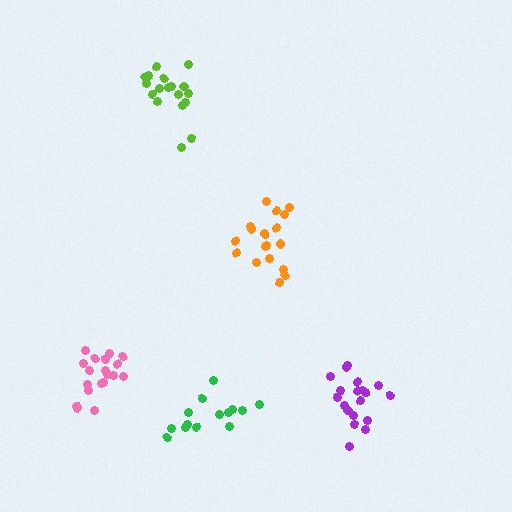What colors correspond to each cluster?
The clusters are colored: orange, green, purple, lime, pink.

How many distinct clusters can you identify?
There are 5 distinct clusters.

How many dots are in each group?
Group 1: 19 dots, Group 2: 14 dots, Group 3: 20 dots, Group 4: 18 dots, Group 5: 19 dots (90 total).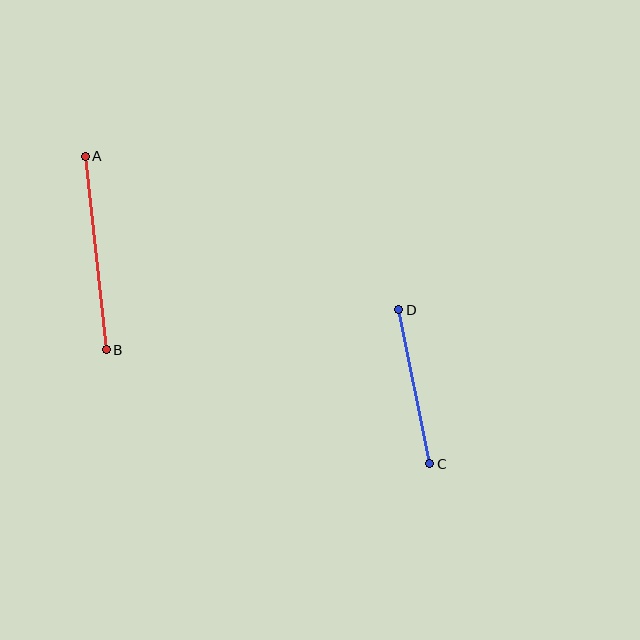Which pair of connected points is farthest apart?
Points A and B are farthest apart.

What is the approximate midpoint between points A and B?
The midpoint is at approximately (96, 253) pixels.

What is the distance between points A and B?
The distance is approximately 194 pixels.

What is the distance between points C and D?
The distance is approximately 157 pixels.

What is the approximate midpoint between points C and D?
The midpoint is at approximately (414, 387) pixels.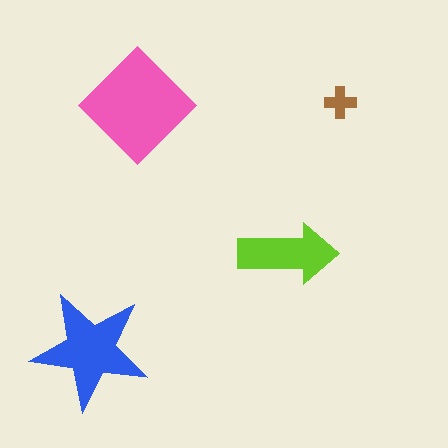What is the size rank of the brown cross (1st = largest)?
4th.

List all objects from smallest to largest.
The brown cross, the lime arrow, the blue star, the pink diamond.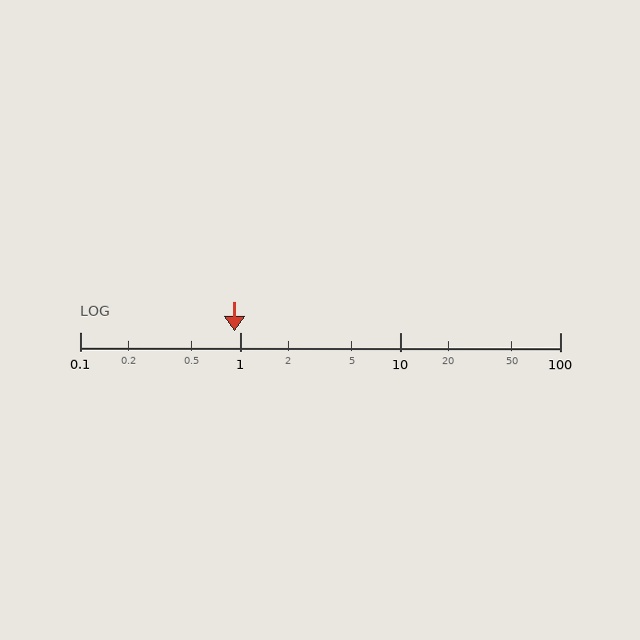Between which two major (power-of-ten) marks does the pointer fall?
The pointer is between 0.1 and 1.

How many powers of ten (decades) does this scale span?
The scale spans 3 decades, from 0.1 to 100.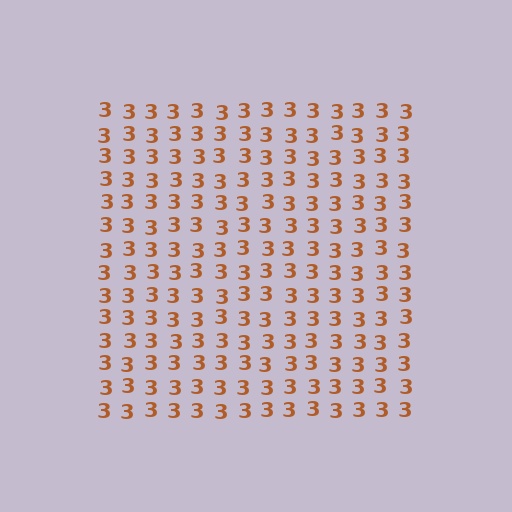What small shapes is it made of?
It is made of small digit 3's.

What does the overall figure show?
The overall figure shows a square.